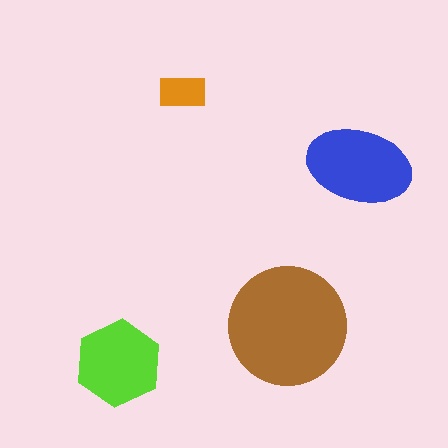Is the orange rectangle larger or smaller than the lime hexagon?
Smaller.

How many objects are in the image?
There are 4 objects in the image.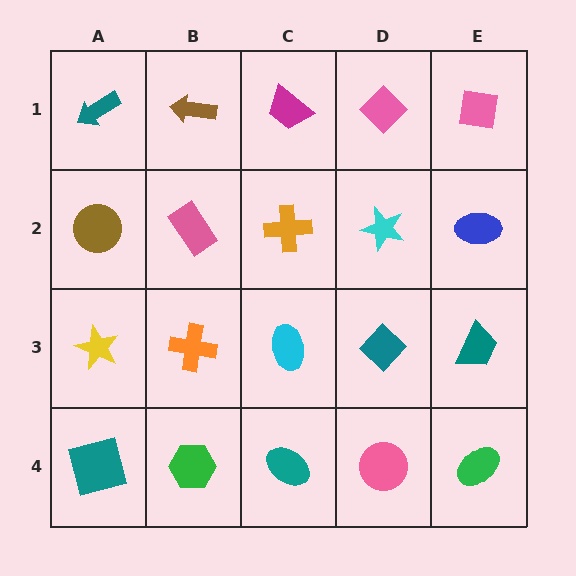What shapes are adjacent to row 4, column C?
A cyan ellipse (row 3, column C), a green hexagon (row 4, column B), a pink circle (row 4, column D).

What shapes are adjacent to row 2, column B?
A brown arrow (row 1, column B), an orange cross (row 3, column B), a brown circle (row 2, column A), an orange cross (row 2, column C).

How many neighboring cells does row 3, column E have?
3.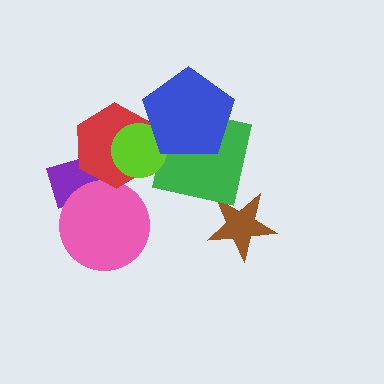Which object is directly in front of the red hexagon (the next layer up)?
The lime circle is directly in front of the red hexagon.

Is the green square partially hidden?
Yes, it is partially covered by another shape.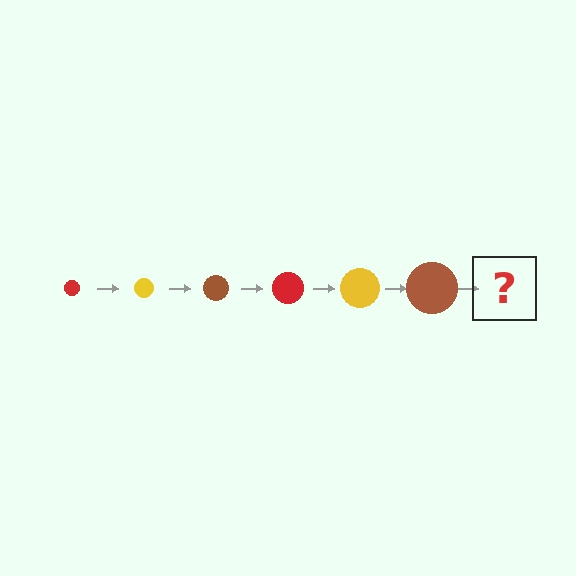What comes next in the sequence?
The next element should be a red circle, larger than the previous one.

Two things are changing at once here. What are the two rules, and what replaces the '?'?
The two rules are that the circle grows larger each step and the color cycles through red, yellow, and brown. The '?' should be a red circle, larger than the previous one.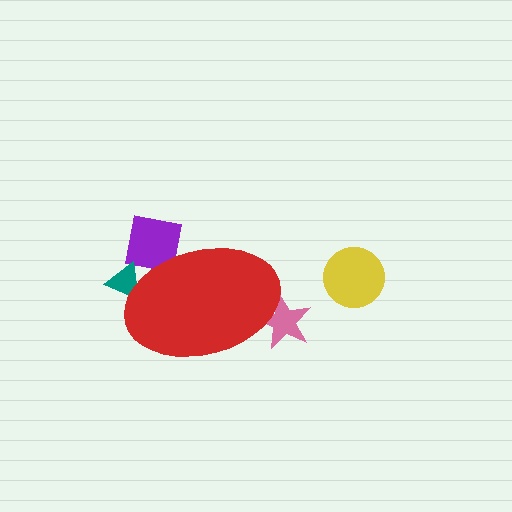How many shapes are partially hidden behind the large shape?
3 shapes are partially hidden.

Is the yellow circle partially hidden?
No, the yellow circle is fully visible.